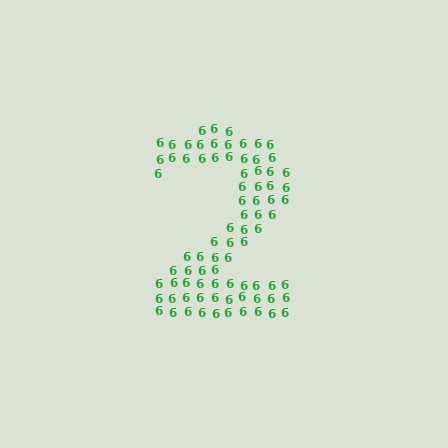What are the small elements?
The small elements are digit 6's.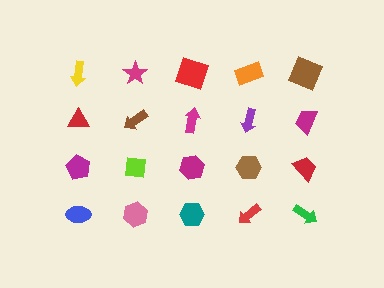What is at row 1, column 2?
A magenta star.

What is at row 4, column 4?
A red arrow.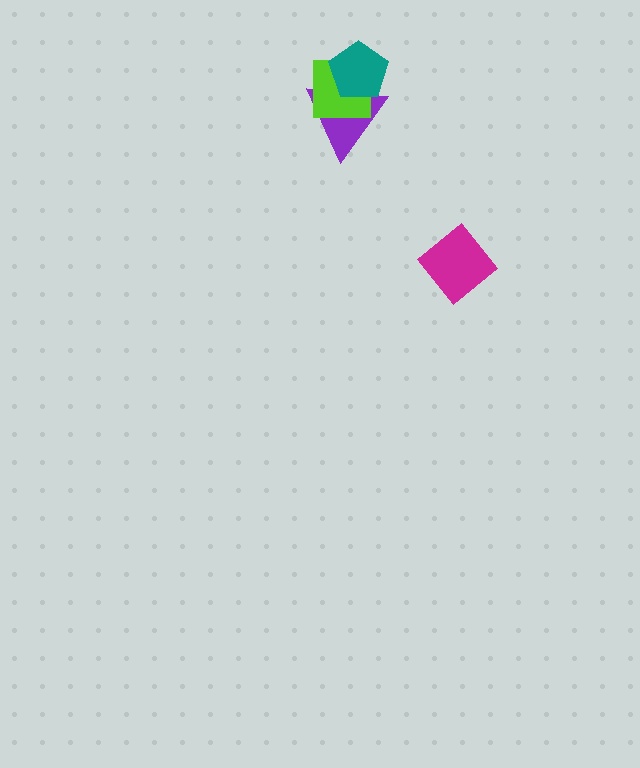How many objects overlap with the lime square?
2 objects overlap with the lime square.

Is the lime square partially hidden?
Yes, it is partially covered by another shape.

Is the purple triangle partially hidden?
Yes, it is partially covered by another shape.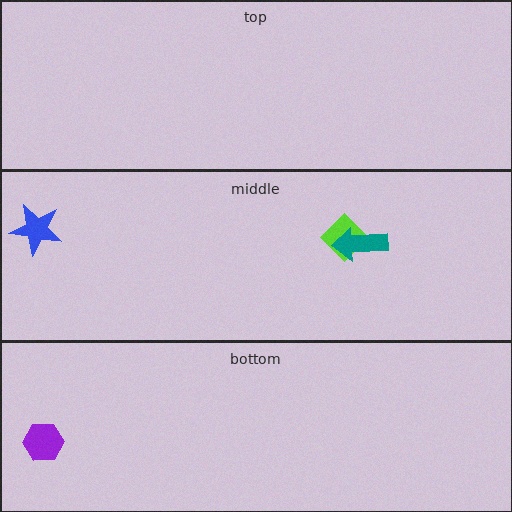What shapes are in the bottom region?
The purple hexagon.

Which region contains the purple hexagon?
The bottom region.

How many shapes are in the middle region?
3.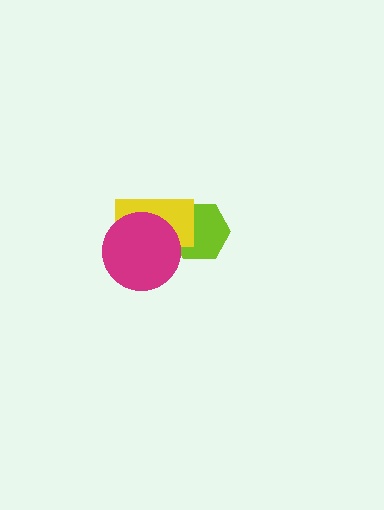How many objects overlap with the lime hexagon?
2 objects overlap with the lime hexagon.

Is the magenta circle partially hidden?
No, no other shape covers it.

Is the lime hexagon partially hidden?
Yes, it is partially covered by another shape.